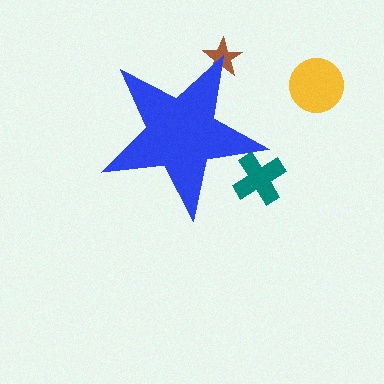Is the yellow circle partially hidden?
No, the yellow circle is fully visible.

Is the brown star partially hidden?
Yes, the brown star is partially hidden behind the blue star.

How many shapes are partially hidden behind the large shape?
2 shapes are partially hidden.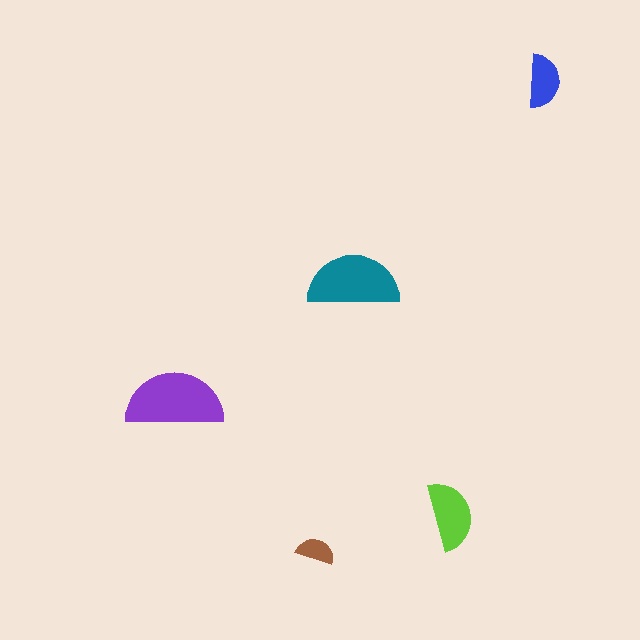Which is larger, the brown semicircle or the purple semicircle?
The purple one.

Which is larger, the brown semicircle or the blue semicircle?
The blue one.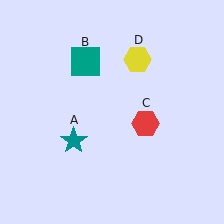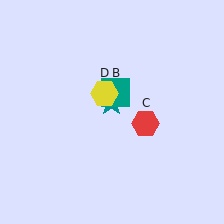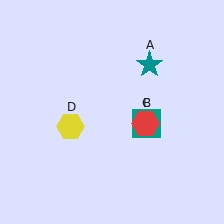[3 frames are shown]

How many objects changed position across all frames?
3 objects changed position: teal star (object A), teal square (object B), yellow hexagon (object D).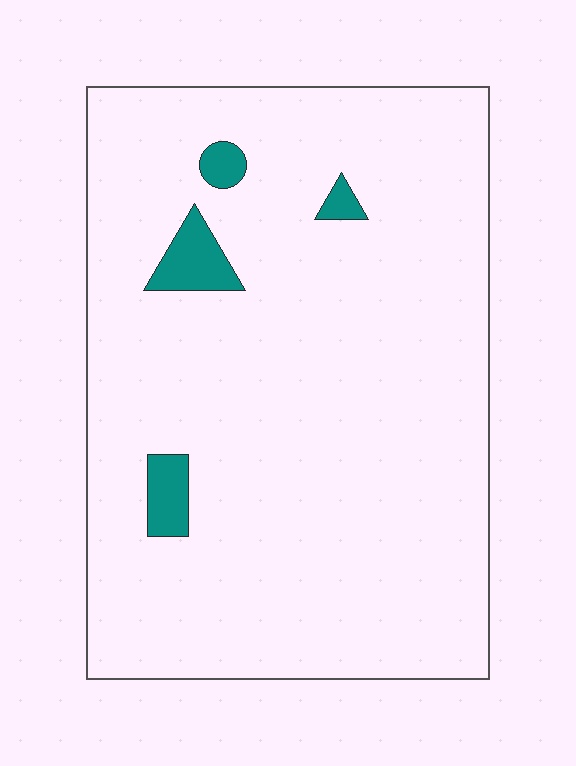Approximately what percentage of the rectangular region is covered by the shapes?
Approximately 5%.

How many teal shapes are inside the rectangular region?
4.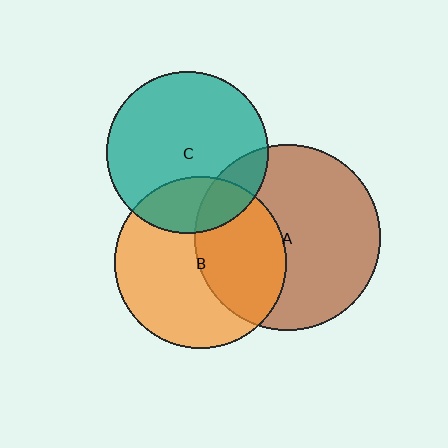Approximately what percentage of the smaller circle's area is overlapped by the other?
Approximately 40%.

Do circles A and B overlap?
Yes.